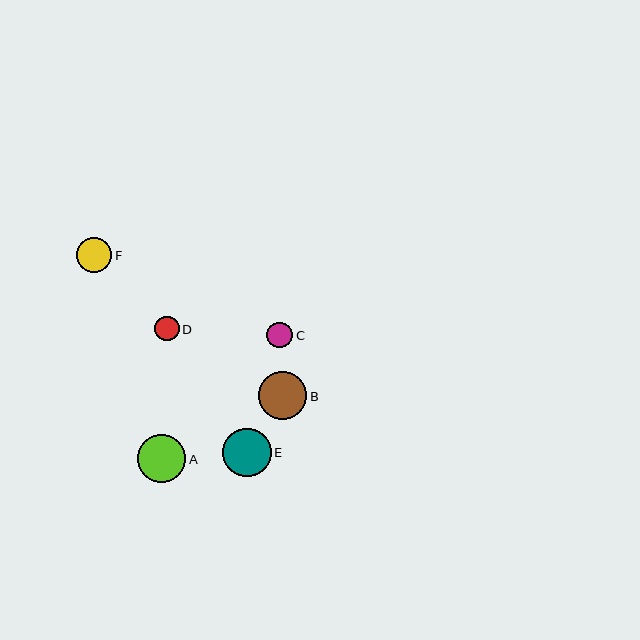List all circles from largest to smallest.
From largest to smallest: A, E, B, F, C, D.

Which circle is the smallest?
Circle D is the smallest with a size of approximately 24 pixels.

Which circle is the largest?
Circle A is the largest with a size of approximately 49 pixels.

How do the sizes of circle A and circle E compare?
Circle A and circle E are approximately the same size.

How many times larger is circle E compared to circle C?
Circle E is approximately 1.9 times the size of circle C.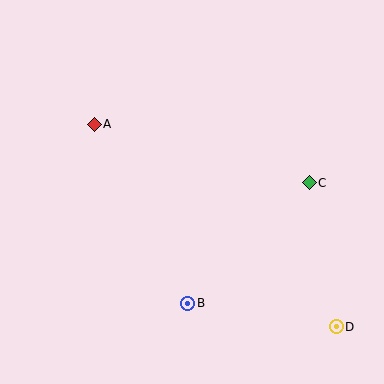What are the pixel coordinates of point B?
Point B is at (188, 303).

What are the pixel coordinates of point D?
Point D is at (336, 327).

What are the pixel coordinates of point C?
Point C is at (309, 183).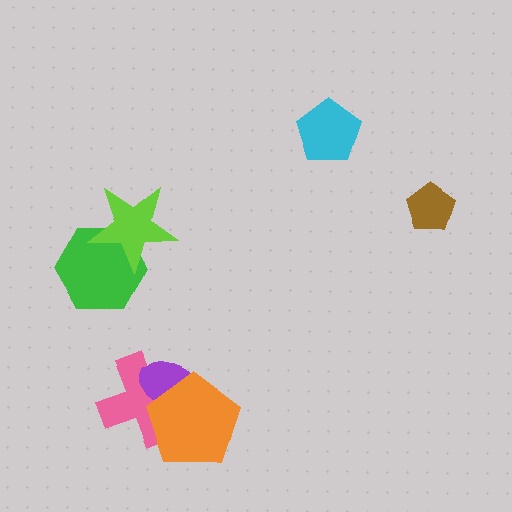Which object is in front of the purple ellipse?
The orange pentagon is in front of the purple ellipse.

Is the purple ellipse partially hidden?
Yes, it is partially covered by another shape.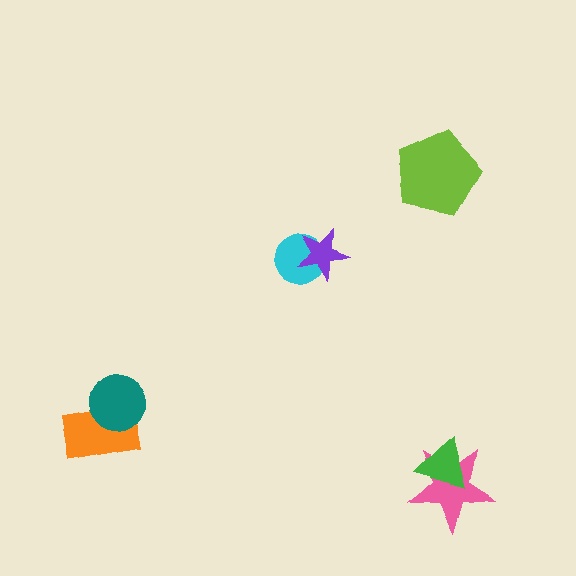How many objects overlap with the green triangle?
1 object overlaps with the green triangle.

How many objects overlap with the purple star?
1 object overlaps with the purple star.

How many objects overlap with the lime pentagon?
0 objects overlap with the lime pentagon.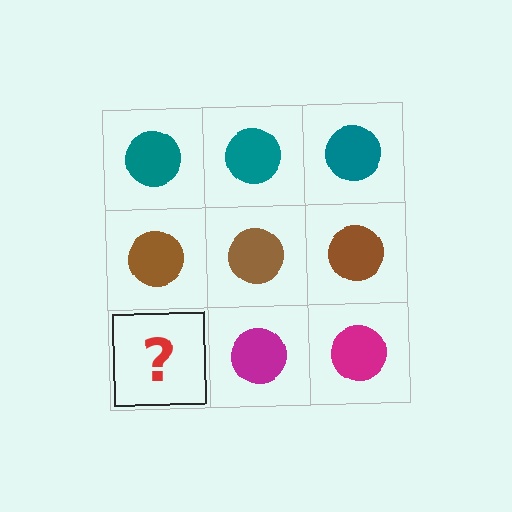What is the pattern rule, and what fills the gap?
The rule is that each row has a consistent color. The gap should be filled with a magenta circle.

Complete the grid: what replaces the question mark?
The question mark should be replaced with a magenta circle.